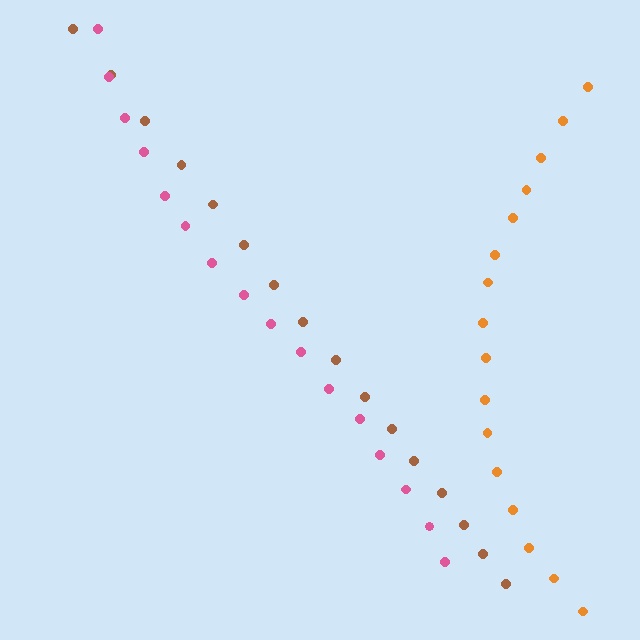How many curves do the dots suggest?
There are 3 distinct paths.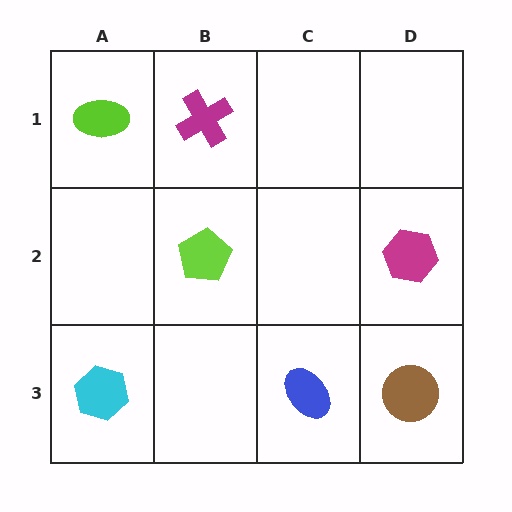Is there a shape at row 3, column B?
No, that cell is empty.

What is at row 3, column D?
A brown circle.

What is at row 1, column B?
A magenta cross.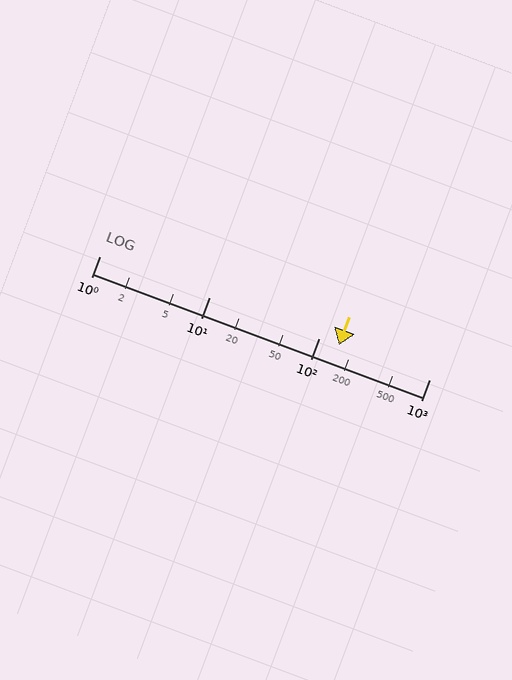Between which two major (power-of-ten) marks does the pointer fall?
The pointer is between 100 and 1000.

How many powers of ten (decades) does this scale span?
The scale spans 3 decades, from 1 to 1000.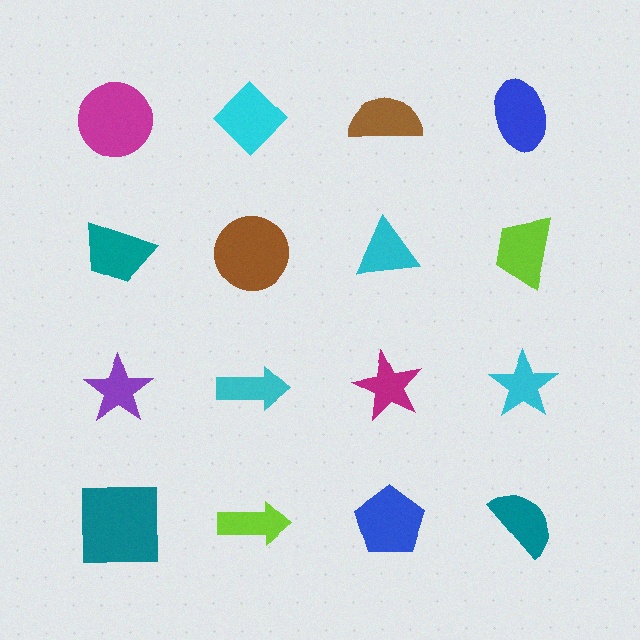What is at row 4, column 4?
A teal semicircle.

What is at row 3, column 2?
A cyan arrow.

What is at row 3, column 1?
A purple star.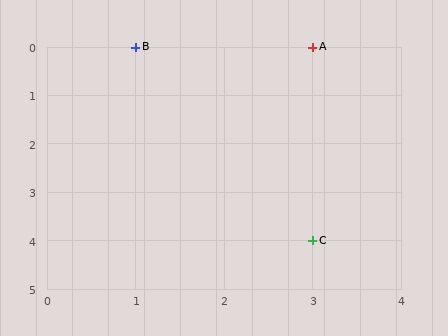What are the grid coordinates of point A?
Point A is at grid coordinates (3, 0).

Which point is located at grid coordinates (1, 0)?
Point B is at (1, 0).